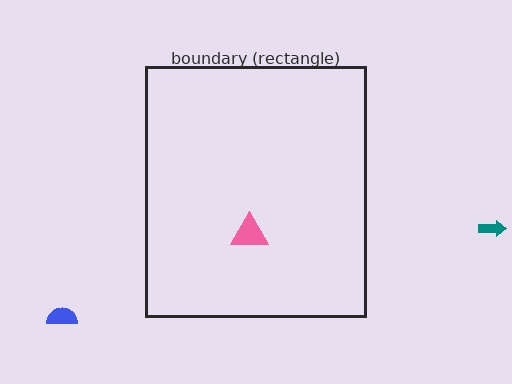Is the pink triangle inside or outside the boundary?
Inside.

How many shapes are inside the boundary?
1 inside, 2 outside.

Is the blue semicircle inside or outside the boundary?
Outside.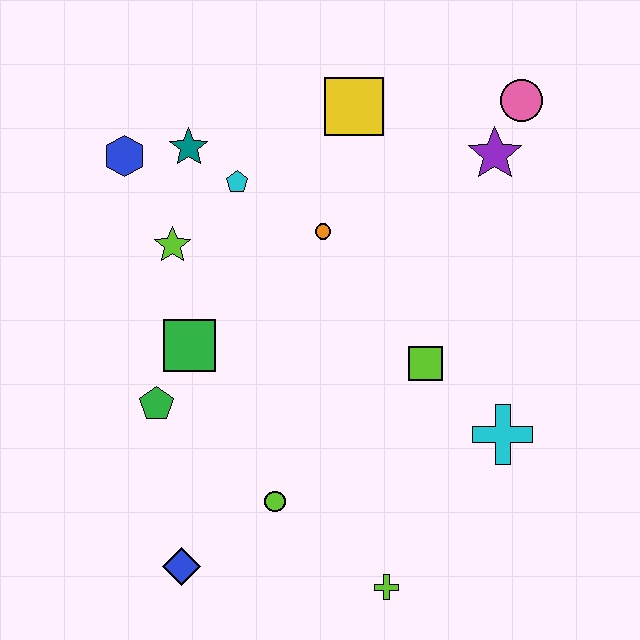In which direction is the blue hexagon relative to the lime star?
The blue hexagon is above the lime star.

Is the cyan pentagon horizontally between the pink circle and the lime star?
Yes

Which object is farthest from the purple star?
The blue diamond is farthest from the purple star.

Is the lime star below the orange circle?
Yes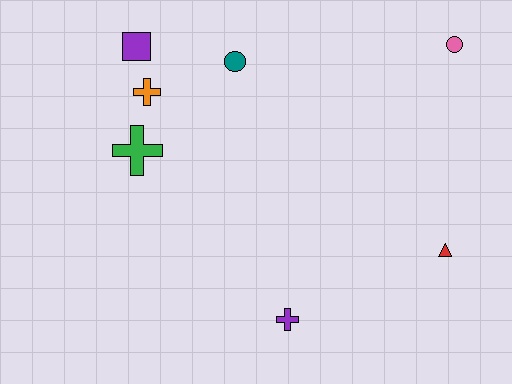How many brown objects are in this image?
There are no brown objects.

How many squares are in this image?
There is 1 square.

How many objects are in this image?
There are 7 objects.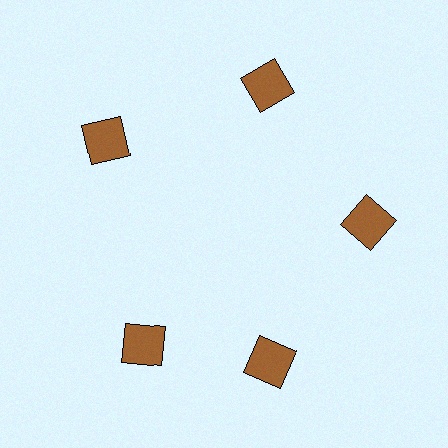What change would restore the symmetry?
The symmetry would be restored by rotating it back into even spacing with its neighbors so that all 5 squares sit at equal angles and equal distance from the center.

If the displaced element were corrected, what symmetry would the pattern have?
It would have 5-fold rotational symmetry — the pattern would map onto itself every 72 degrees.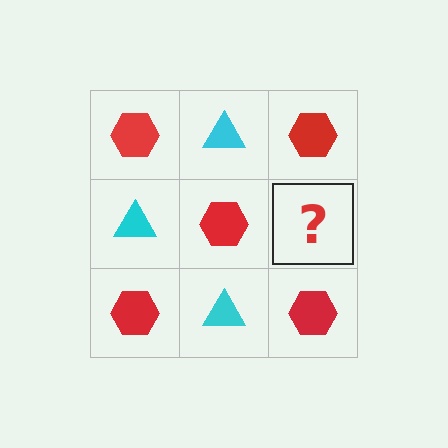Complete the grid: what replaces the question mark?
The question mark should be replaced with a cyan triangle.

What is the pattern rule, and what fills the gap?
The rule is that it alternates red hexagon and cyan triangle in a checkerboard pattern. The gap should be filled with a cyan triangle.